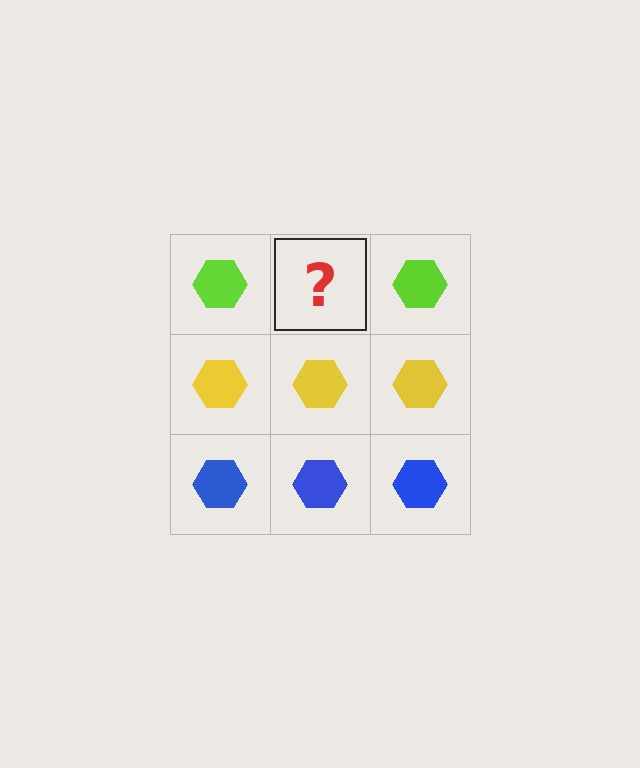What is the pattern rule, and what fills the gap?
The rule is that each row has a consistent color. The gap should be filled with a lime hexagon.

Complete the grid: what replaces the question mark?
The question mark should be replaced with a lime hexagon.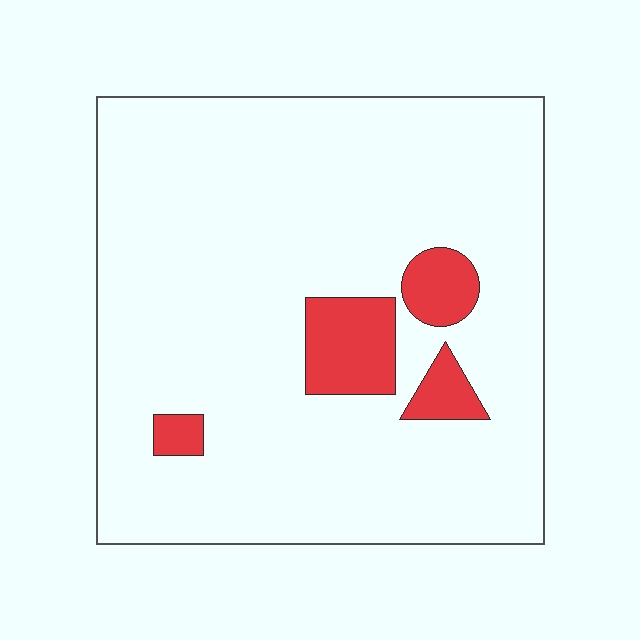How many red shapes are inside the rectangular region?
4.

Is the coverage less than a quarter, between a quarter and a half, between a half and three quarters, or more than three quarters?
Less than a quarter.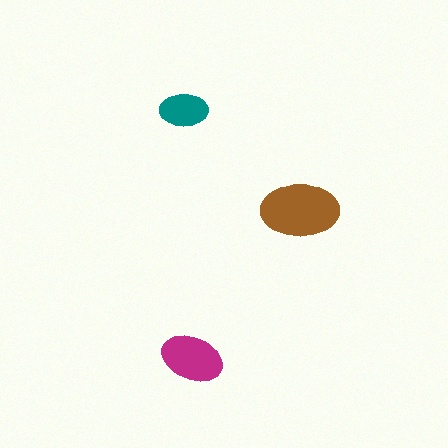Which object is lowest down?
The magenta ellipse is bottommost.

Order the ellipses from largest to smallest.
the brown one, the magenta one, the teal one.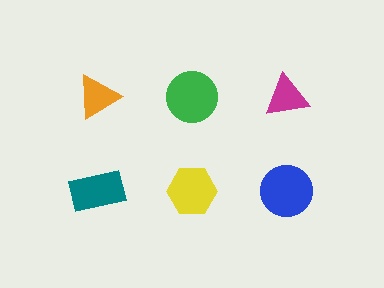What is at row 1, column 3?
A magenta triangle.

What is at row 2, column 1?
A teal rectangle.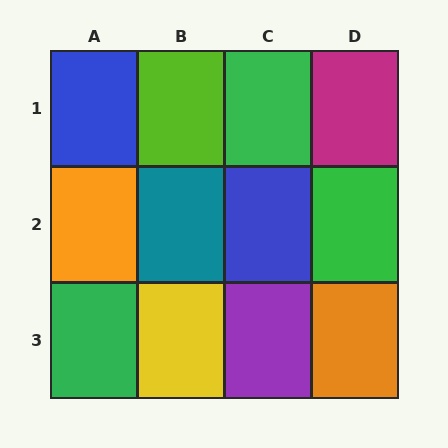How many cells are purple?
1 cell is purple.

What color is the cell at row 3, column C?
Purple.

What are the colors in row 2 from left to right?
Orange, teal, blue, green.